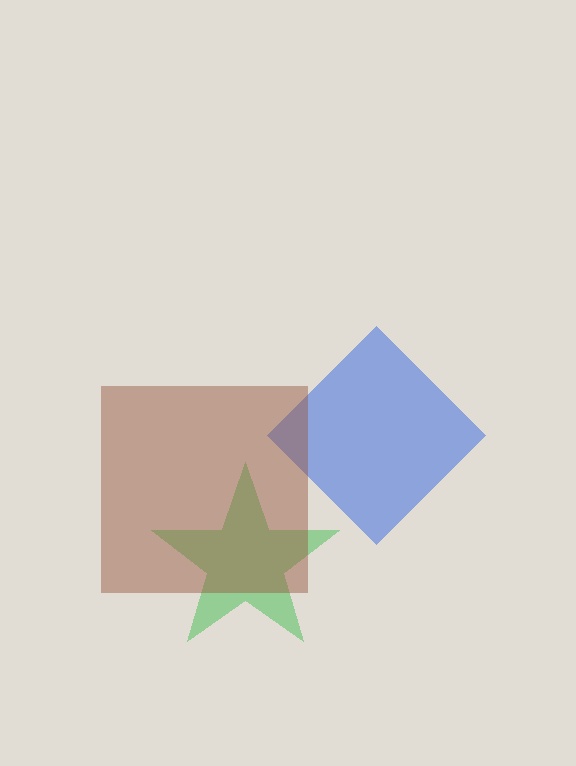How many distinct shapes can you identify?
There are 3 distinct shapes: a green star, a blue diamond, a brown square.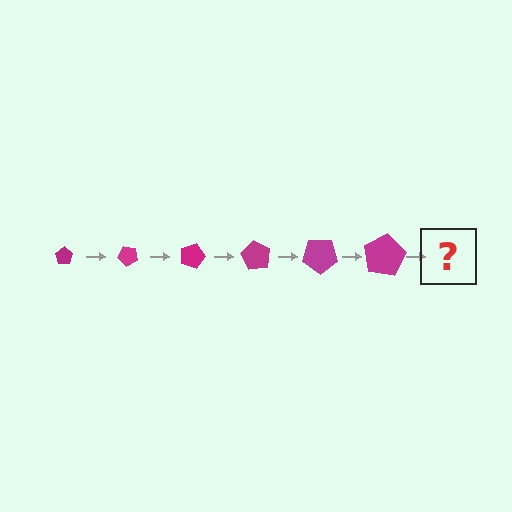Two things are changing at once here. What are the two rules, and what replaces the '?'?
The two rules are that the pentagon grows larger each step and it rotates 45 degrees each step. The '?' should be a pentagon, larger than the previous one and rotated 270 degrees from the start.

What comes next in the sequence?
The next element should be a pentagon, larger than the previous one and rotated 270 degrees from the start.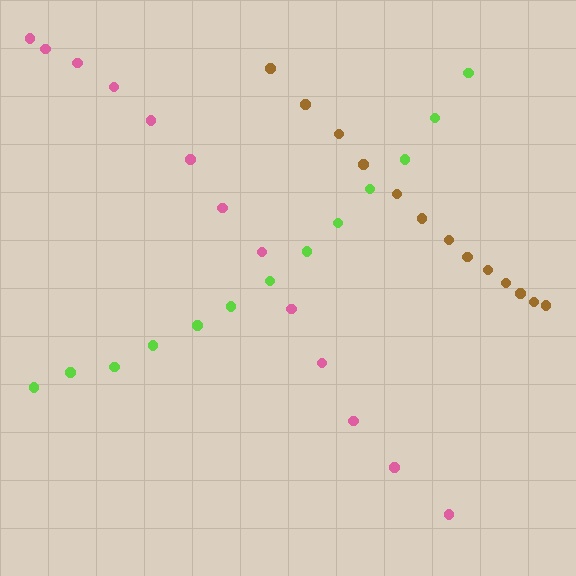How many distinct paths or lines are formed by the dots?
There are 3 distinct paths.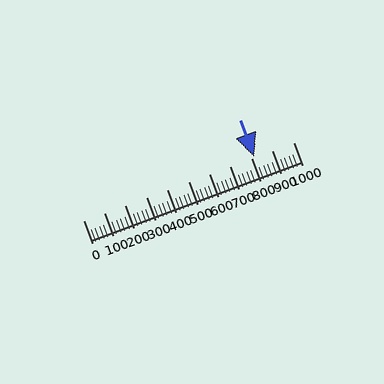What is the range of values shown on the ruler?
The ruler shows values from 0 to 1000.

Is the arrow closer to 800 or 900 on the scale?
The arrow is closer to 800.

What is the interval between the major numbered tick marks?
The major tick marks are spaced 100 units apart.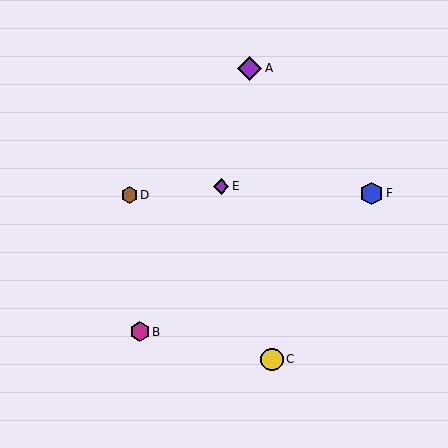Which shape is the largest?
The purple diamond (labeled A) is the largest.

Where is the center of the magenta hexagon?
The center of the magenta hexagon is at (140, 332).